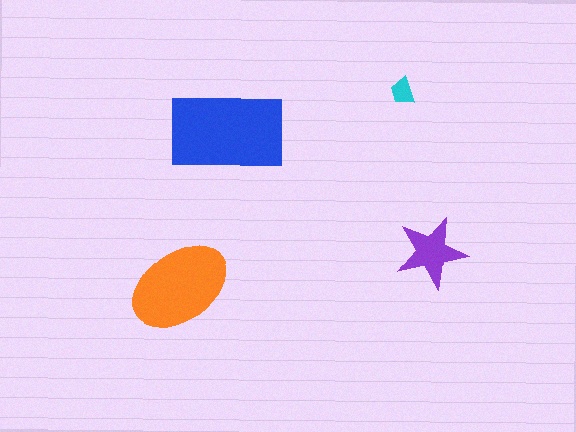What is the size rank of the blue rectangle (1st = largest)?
1st.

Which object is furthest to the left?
The orange ellipse is leftmost.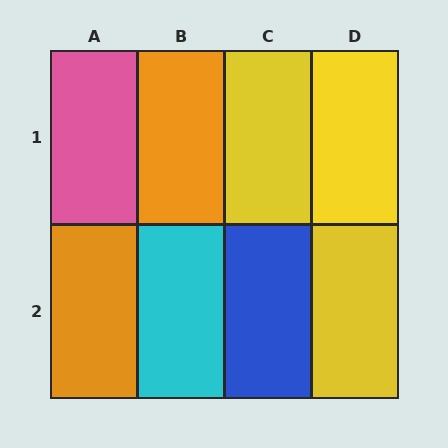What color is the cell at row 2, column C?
Blue.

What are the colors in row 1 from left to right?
Pink, orange, yellow, yellow.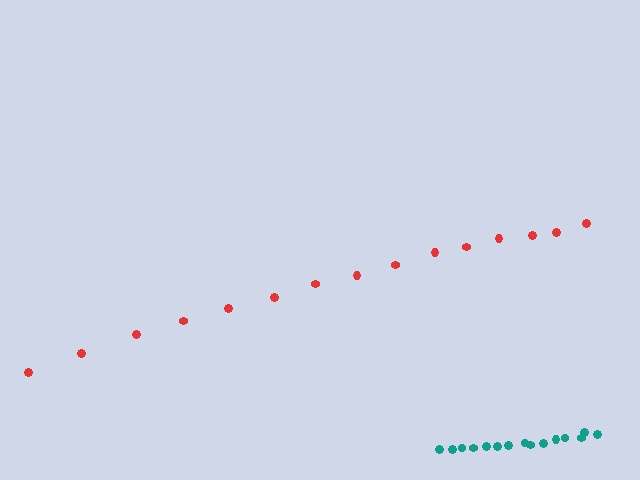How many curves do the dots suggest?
There are 2 distinct paths.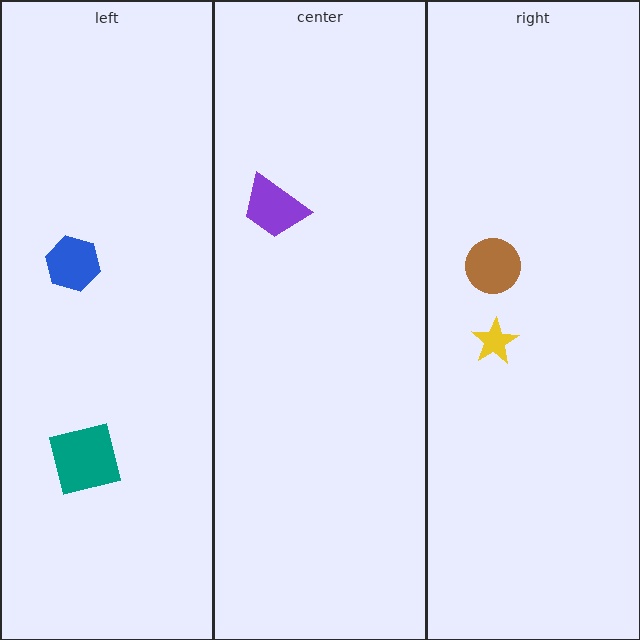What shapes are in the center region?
The purple trapezoid.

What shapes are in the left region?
The blue hexagon, the teal square.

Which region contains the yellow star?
The right region.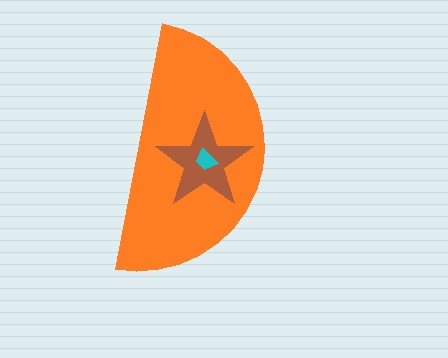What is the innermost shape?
The cyan trapezoid.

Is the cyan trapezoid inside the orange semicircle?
Yes.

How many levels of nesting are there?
3.